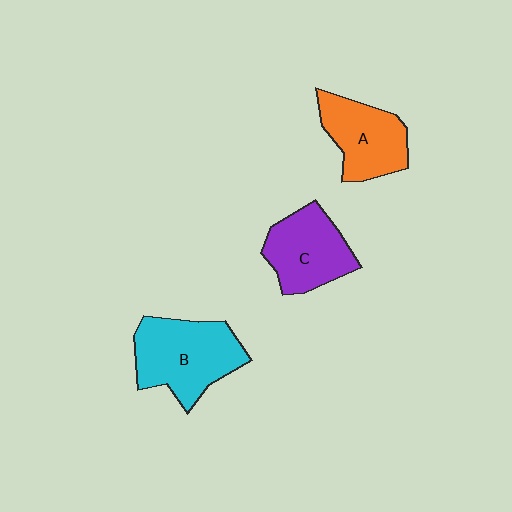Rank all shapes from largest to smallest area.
From largest to smallest: B (cyan), C (purple), A (orange).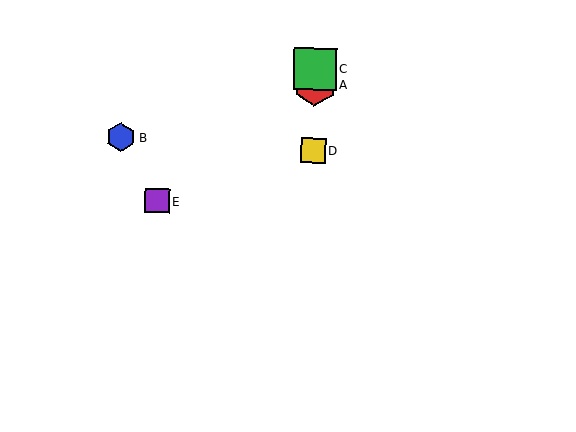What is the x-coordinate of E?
Object E is at x≈157.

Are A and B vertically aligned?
No, A is at x≈315 and B is at x≈121.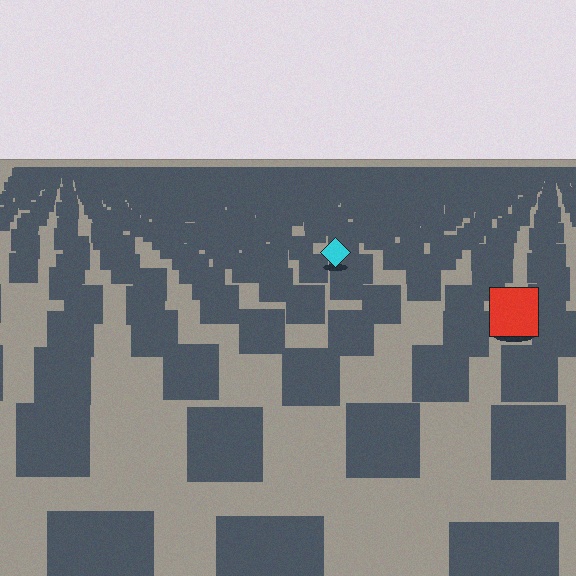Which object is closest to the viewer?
The red square is closest. The texture marks near it are larger and more spread out.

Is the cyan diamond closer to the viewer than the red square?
No. The red square is closer — you can tell from the texture gradient: the ground texture is coarser near it.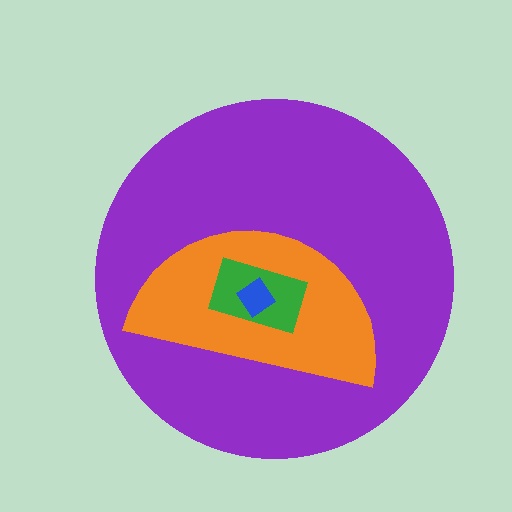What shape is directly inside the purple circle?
The orange semicircle.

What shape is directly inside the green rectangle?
The blue diamond.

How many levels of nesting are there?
4.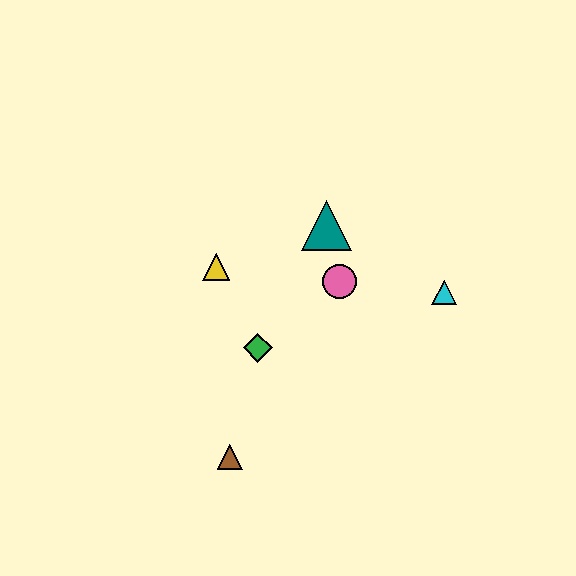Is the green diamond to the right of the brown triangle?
Yes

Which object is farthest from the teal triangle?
The brown triangle is farthest from the teal triangle.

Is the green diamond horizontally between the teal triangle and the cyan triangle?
No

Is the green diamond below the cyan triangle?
Yes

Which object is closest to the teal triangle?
The pink circle is closest to the teal triangle.